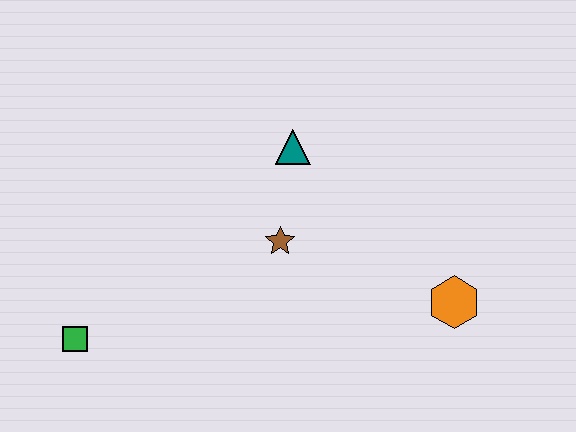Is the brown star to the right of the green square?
Yes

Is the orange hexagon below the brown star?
Yes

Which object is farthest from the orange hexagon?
The green square is farthest from the orange hexagon.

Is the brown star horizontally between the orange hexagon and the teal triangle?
No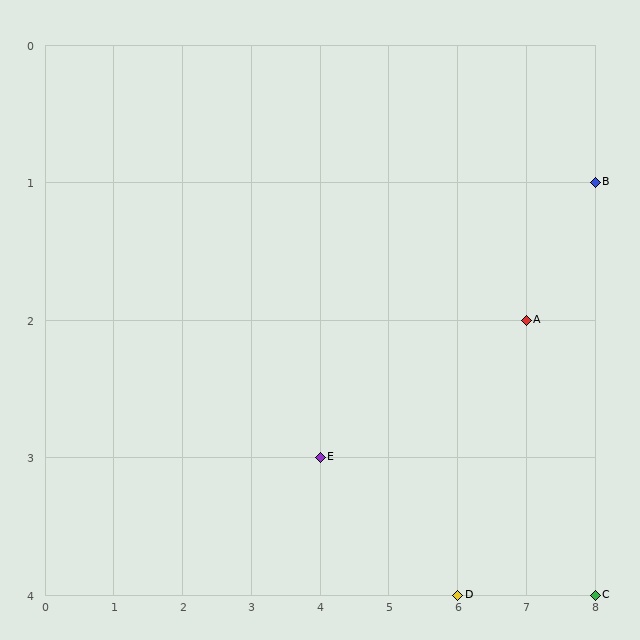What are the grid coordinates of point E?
Point E is at grid coordinates (4, 3).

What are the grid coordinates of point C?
Point C is at grid coordinates (8, 4).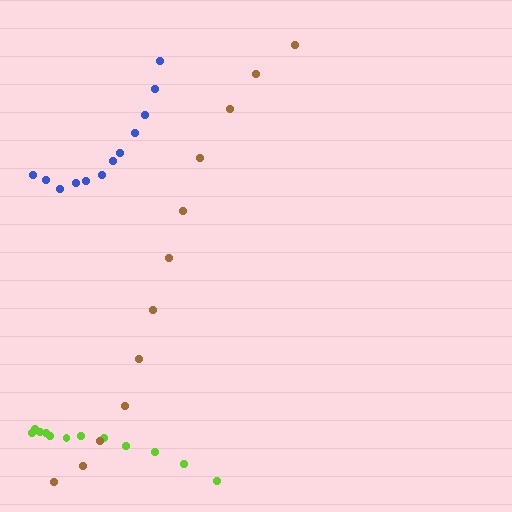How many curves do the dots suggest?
There are 3 distinct paths.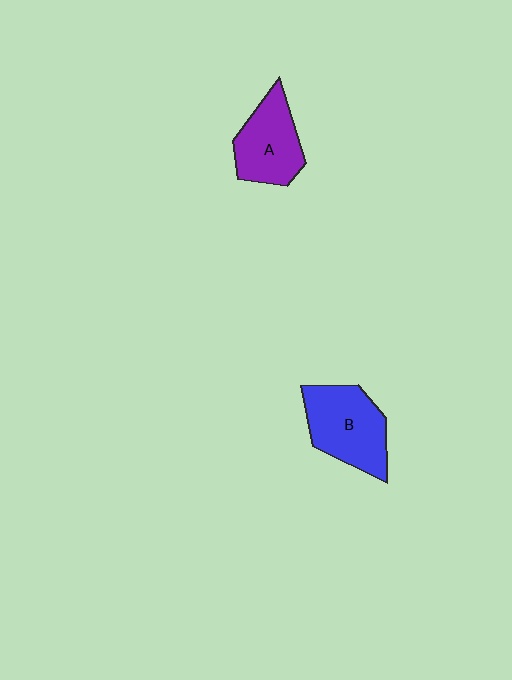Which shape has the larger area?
Shape B (blue).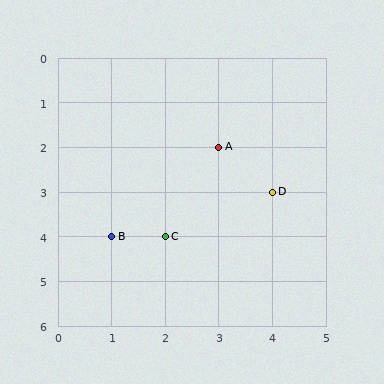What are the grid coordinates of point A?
Point A is at grid coordinates (3, 2).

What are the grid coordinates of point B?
Point B is at grid coordinates (1, 4).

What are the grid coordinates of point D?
Point D is at grid coordinates (4, 3).